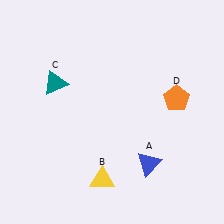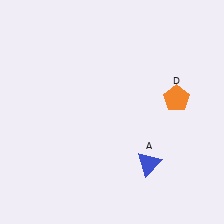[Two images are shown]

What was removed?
The teal triangle (C), the yellow triangle (B) were removed in Image 2.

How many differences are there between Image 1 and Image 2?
There are 2 differences between the two images.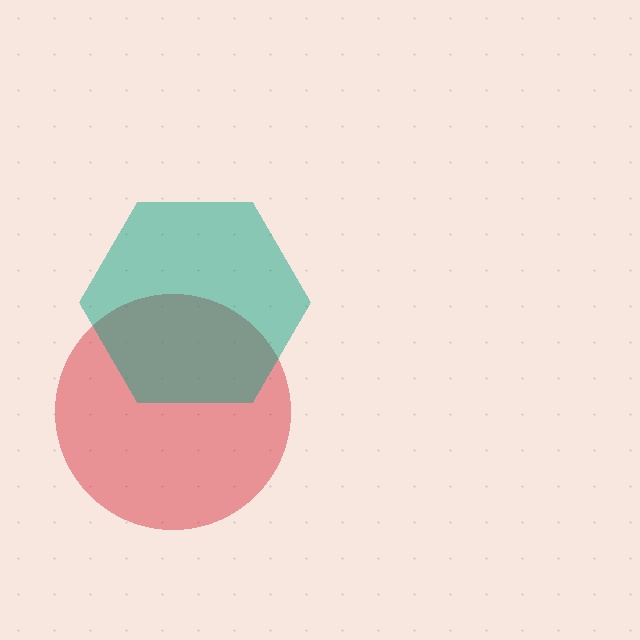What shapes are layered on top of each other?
The layered shapes are: a red circle, a teal hexagon.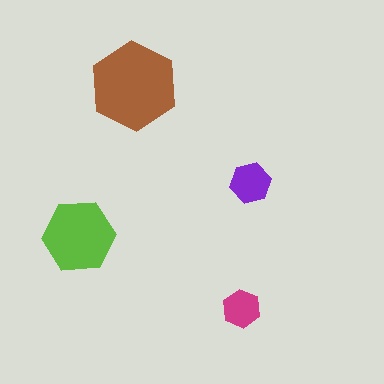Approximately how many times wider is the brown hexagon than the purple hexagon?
About 2 times wider.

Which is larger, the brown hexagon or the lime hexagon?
The brown one.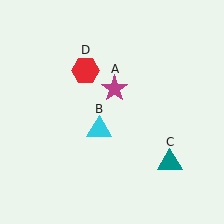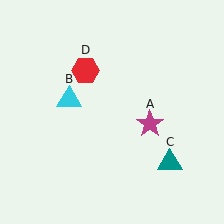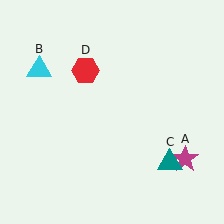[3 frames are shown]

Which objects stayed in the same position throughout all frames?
Teal triangle (object C) and red hexagon (object D) remained stationary.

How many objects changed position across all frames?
2 objects changed position: magenta star (object A), cyan triangle (object B).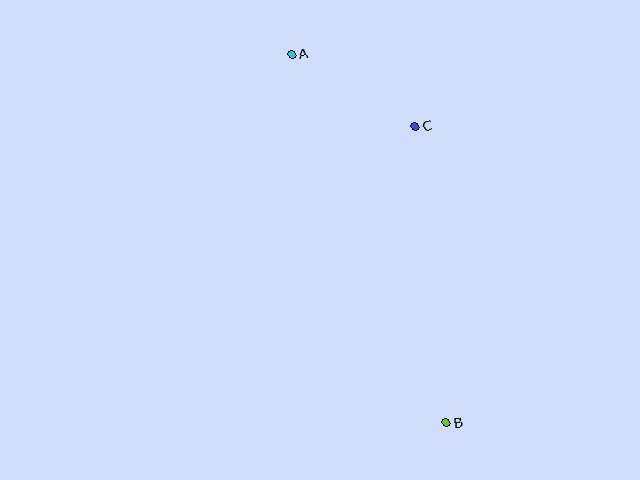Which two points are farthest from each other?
Points A and B are farthest from each other.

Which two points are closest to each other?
Points A and C are closest to each other.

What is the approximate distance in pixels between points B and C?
The distance between B and C is approximately 298 pixels.